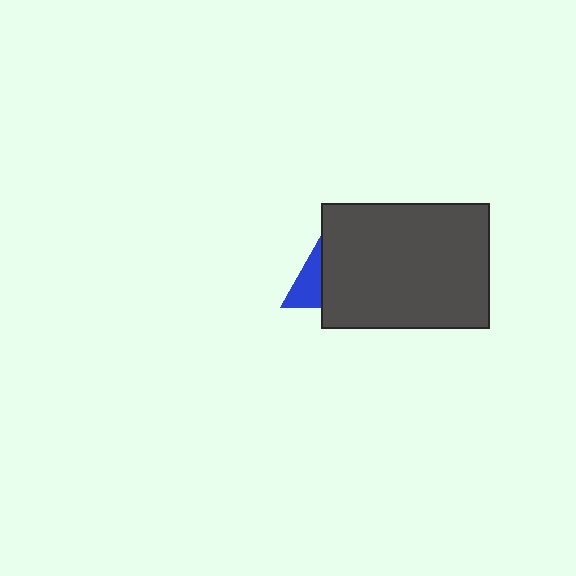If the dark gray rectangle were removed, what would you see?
You would see the complete blue triangle.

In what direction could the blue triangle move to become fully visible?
The blue triangle could move left. That would shift it out from behind the dark gray rectangle entirely.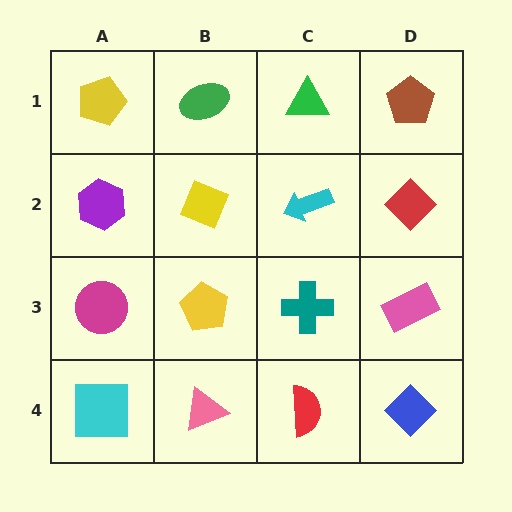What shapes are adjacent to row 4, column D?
A pink rectangle (row 3, column D), a red semicircle (row 4, column C).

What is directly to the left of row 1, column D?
A green triangle.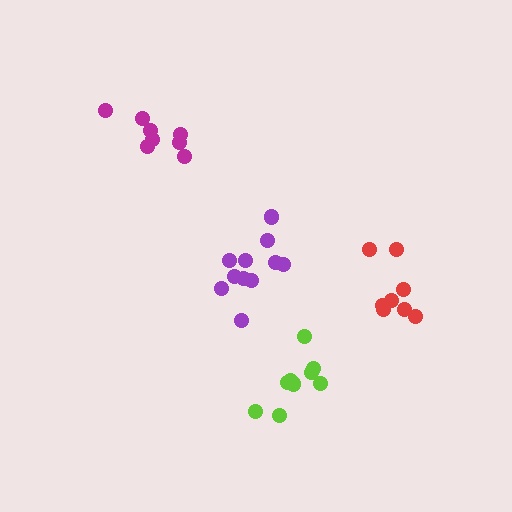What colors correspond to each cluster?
The clusters are colored: purple, red, magenta, lime.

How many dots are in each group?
Group 1: 12 dots, Group 2: 8 dots, Group 3: 8 dots, Group 4: 10 dots (38 total).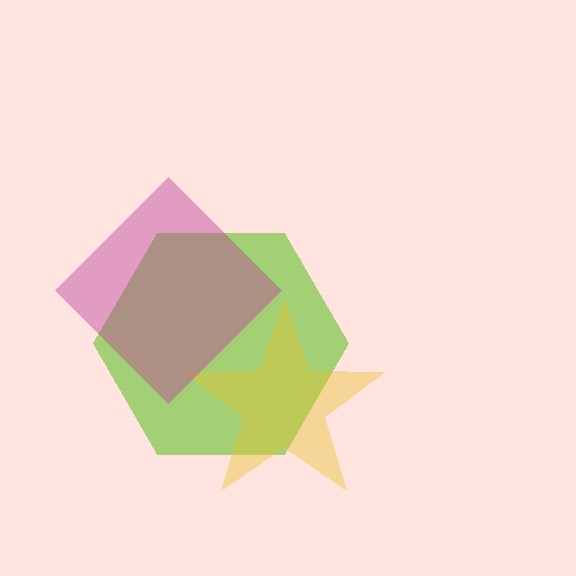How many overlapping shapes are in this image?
There are 3 overlapping shapes in the image.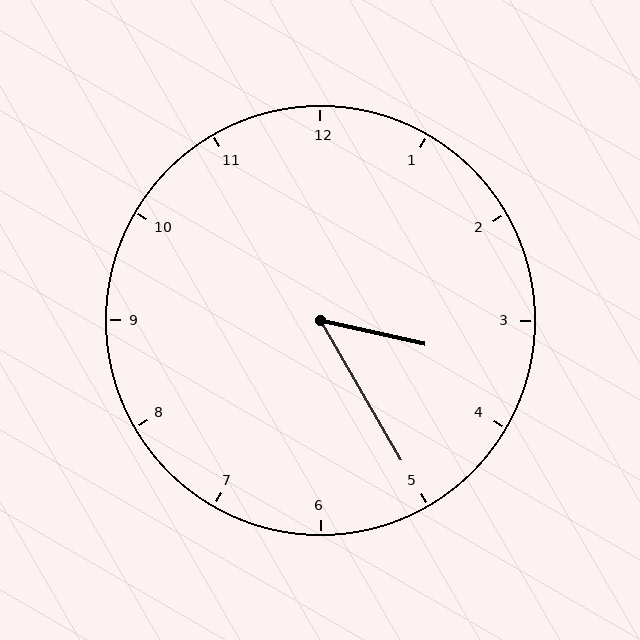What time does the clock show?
3:25.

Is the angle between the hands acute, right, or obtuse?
It is acute.